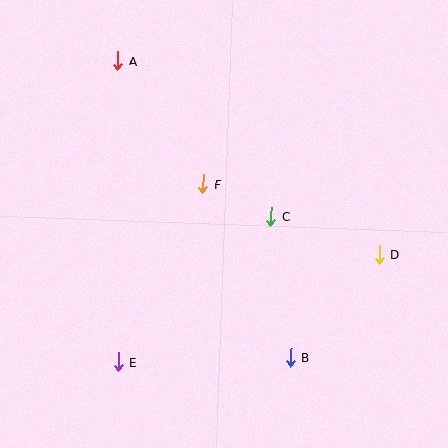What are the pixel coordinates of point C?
Point C is at (271, 217).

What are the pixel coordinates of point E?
Point E is at (118, 362).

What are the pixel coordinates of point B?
Point B is at (290, 357).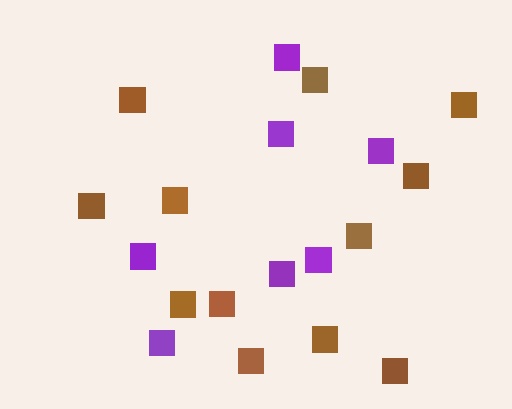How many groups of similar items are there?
There are 2 groups: one group of purple squares (7) and one group of brown squares (12).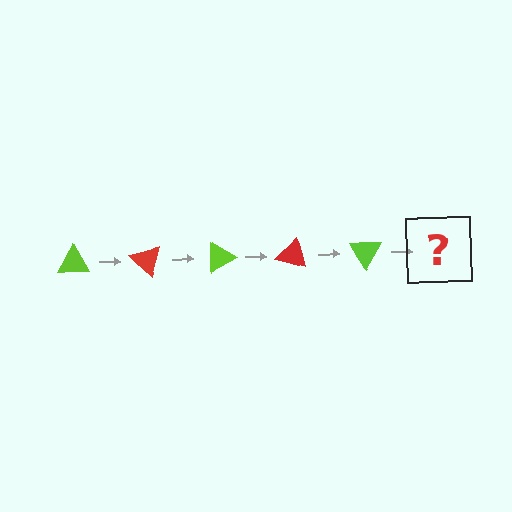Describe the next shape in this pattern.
It should be a red triangle, rotated 225 degrees from the start.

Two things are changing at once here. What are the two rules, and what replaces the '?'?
The two rules are that it rotates 45 degrees each step and the color cycles through lime and red. The '?' should be a red triangle, rotated 225 degrees from the start.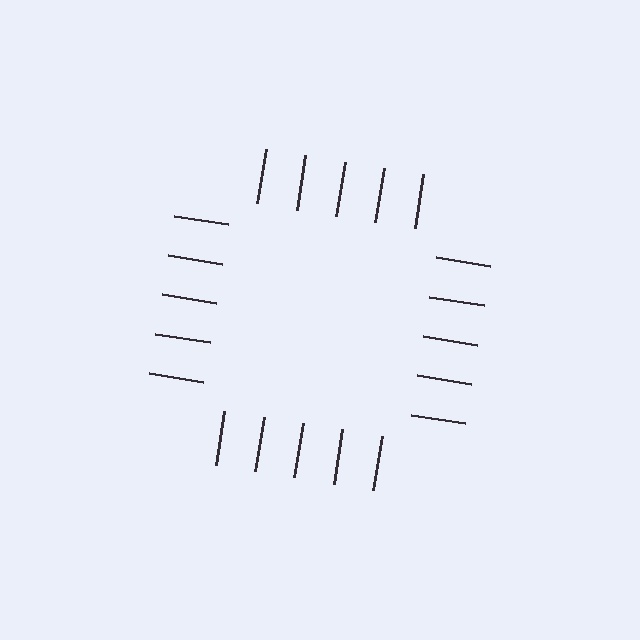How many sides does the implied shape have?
4 sides — the line-ends trace a square.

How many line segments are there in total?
20 — 5 along each of the 4 edges.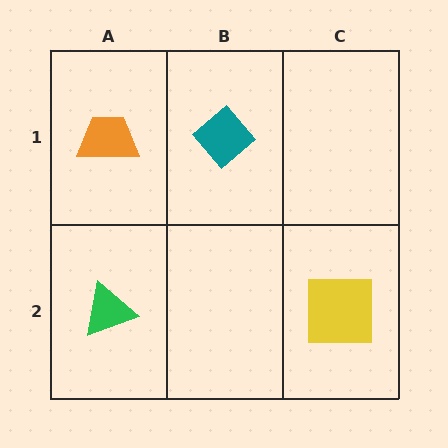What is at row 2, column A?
A green triangle.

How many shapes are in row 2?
2 shapes.